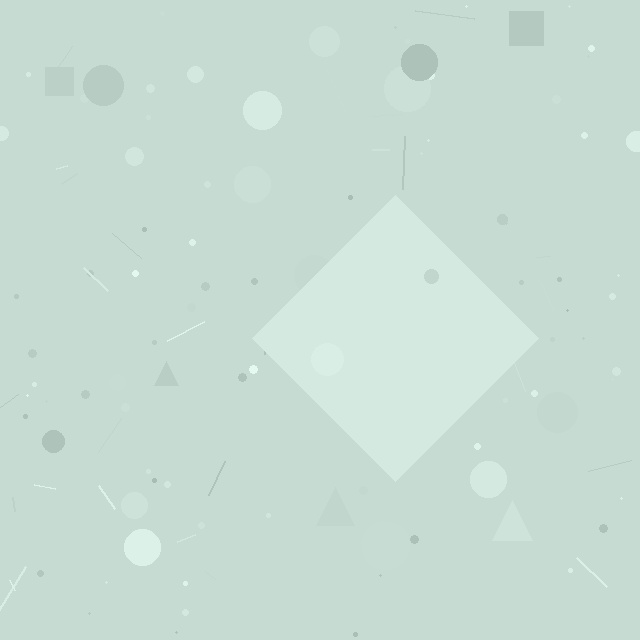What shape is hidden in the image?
A diamond is hidden in the image.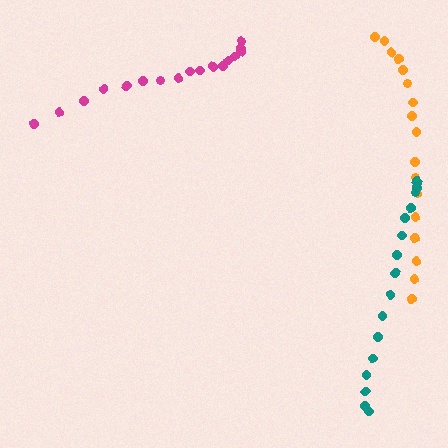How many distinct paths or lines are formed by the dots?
There are 3 distinct paths.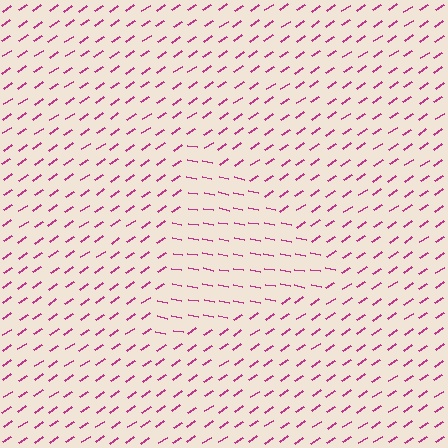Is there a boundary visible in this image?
Yes, there is a texture boundary formed by a change in line orientation.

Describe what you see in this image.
The image is filled with small magenta line segments. A triangle region in the image has lines oriented differently from the surrounding lines, creating a visible texture boundary.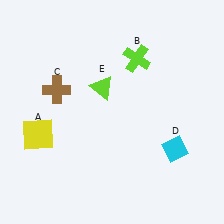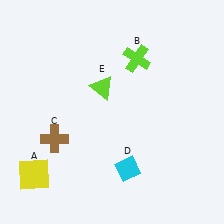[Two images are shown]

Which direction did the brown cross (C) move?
The brown cross (C) moved down.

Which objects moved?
The objects that moved are: the yellow square (A), the brown cross (C), the cyan diamond (D).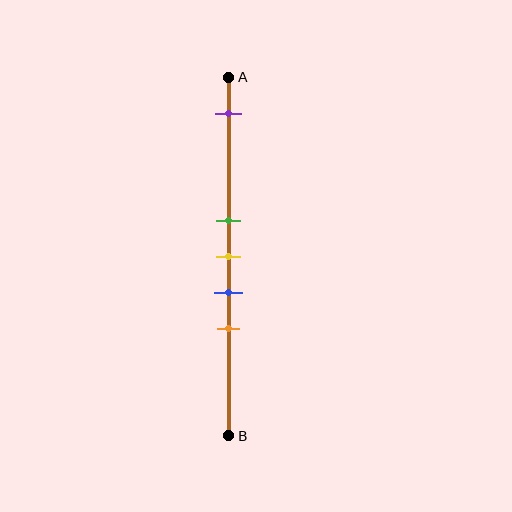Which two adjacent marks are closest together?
The green and yellow marks are the closest adjacent pair.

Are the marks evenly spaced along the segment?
No, the marks are not evenly spaced.